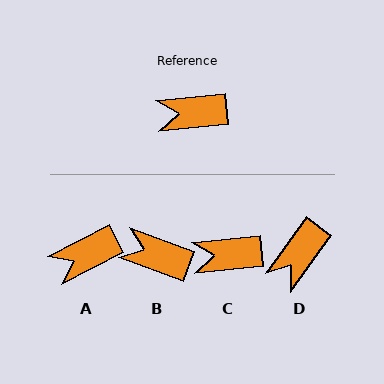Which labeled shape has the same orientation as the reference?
C.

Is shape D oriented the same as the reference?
No, it is off by about 49 degrees.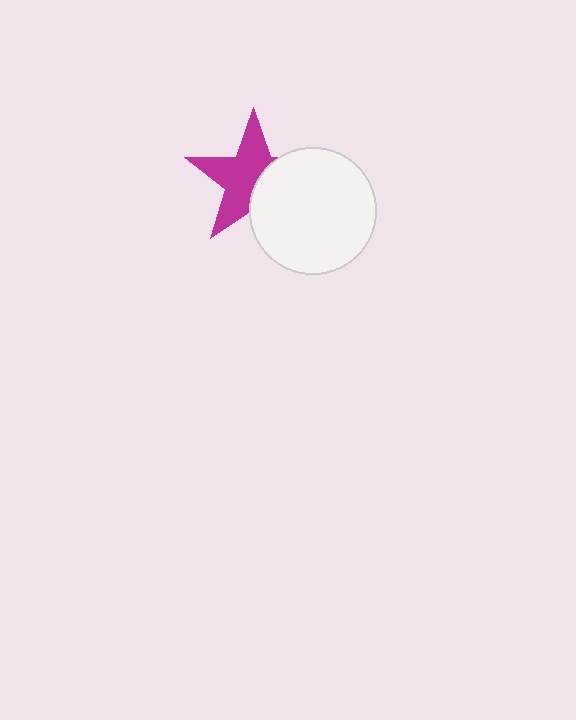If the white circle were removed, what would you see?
You would see the complete magenta star.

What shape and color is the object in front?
The object in front is a white circle.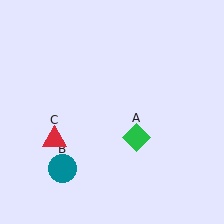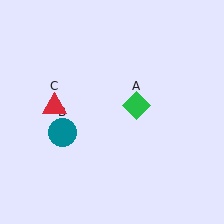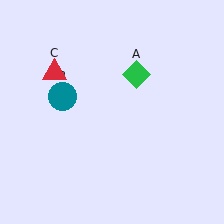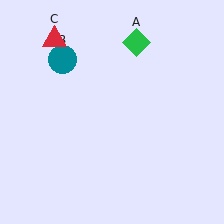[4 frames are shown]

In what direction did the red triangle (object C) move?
The red triangle (object C) moved up.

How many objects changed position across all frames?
3 objects changed position: green diamond (object A), teal circle (object B), red triangle (object C).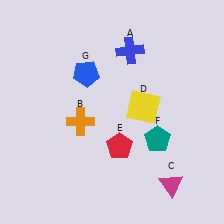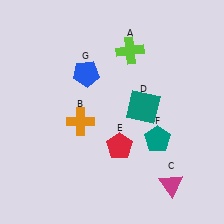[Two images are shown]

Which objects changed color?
A changed from blue to lime. D changed from yellow to teal.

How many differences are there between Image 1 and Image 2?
There are 2 differences between the two images.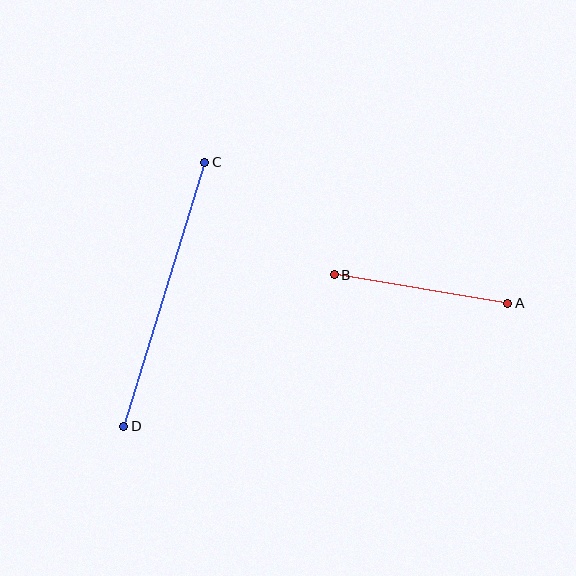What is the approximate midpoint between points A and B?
The midpoint is at approximately (421, 289) pixels.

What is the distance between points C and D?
The distance is approximately 276 pixels.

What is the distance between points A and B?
The distance is approximately 176 pixels.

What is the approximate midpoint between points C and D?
The midpoint is at approximately (164, 294) pixels.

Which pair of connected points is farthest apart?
Points C and D are farthest apart.